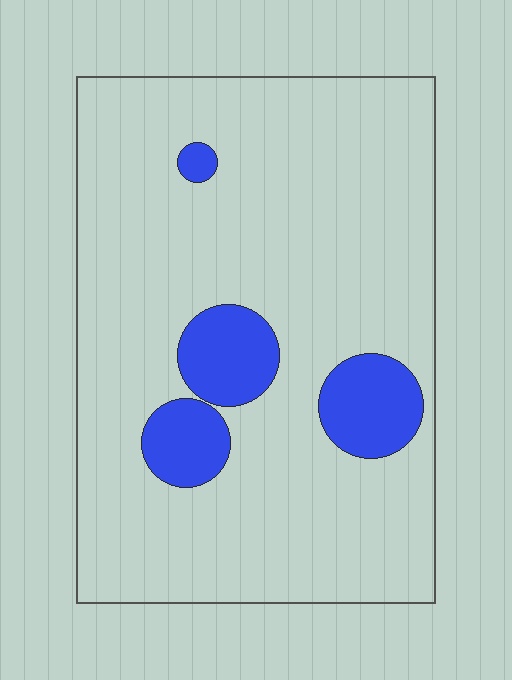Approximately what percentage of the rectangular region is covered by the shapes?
Approximately 15%.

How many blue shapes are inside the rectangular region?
4.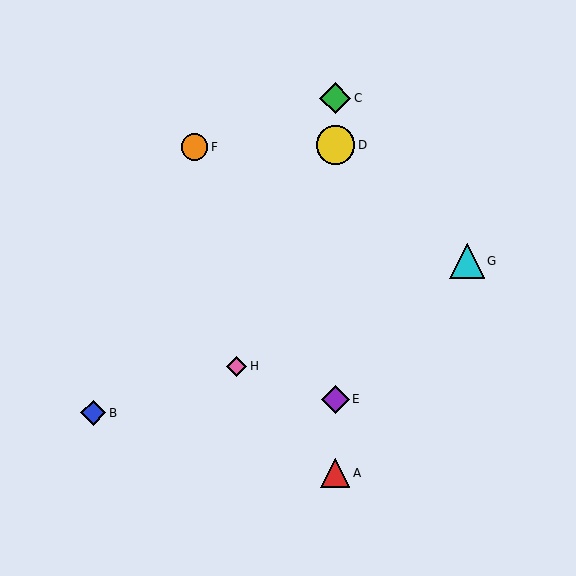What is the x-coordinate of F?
Object F is at x≈194.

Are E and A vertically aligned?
Yes, both are at x≈335.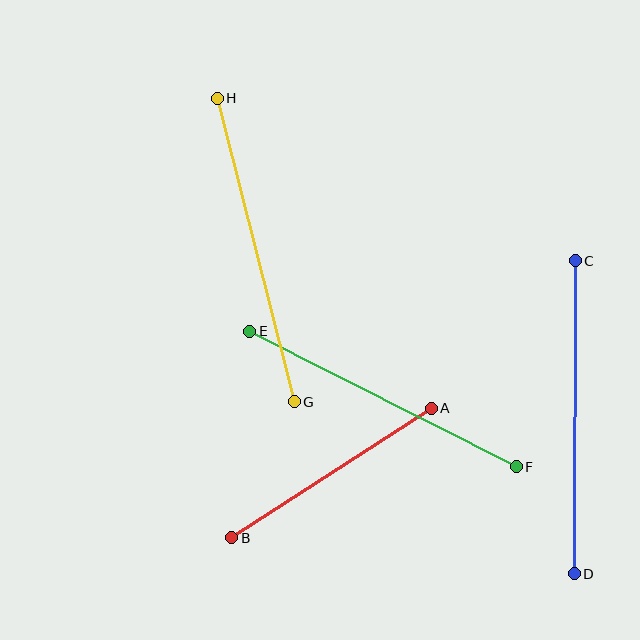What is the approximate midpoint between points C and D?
The midpoint is at approximately (575, 417) pixels.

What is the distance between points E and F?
The distance is approximately 299 pixels.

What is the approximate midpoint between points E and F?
The midpoint is at approximately (383, 399) pixels.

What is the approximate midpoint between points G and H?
The midpoint is at approximately (256, 250) pixels.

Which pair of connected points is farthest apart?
Points G and H are farthest apart.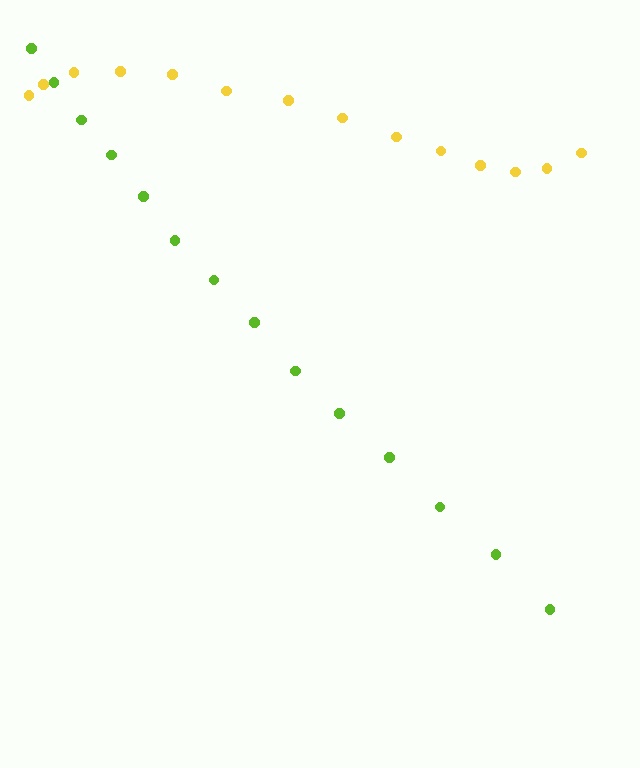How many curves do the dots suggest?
There are 2 distinct paths.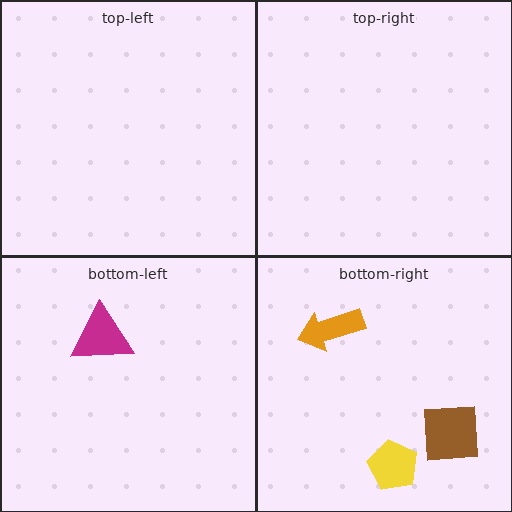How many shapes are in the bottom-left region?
1.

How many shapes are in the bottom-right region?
3.